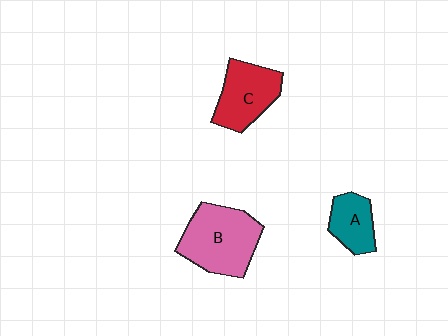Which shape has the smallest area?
Shape A (teal).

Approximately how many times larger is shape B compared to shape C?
Approximately 1.3 times.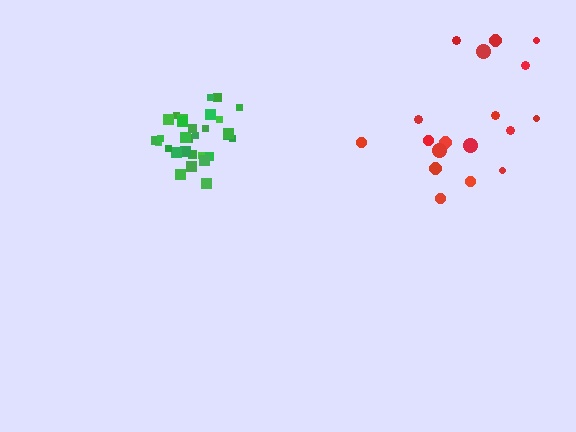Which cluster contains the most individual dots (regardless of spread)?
Green (30).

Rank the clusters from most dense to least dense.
green, red.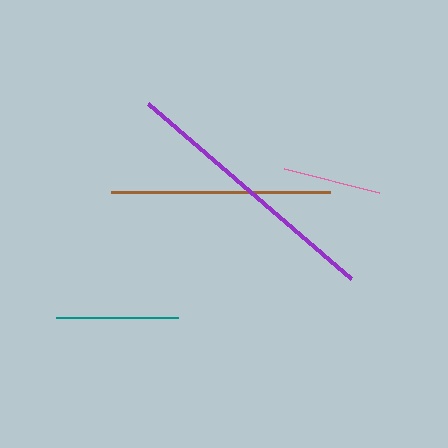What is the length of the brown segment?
The brown segment is approximately 219 pixels long.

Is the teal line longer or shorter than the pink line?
The teal line is longer than the pink line.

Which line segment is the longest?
The purple line is the longest at approximately 268 pixels.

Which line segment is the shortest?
The pink line is the shortest at approximately 98 pixels.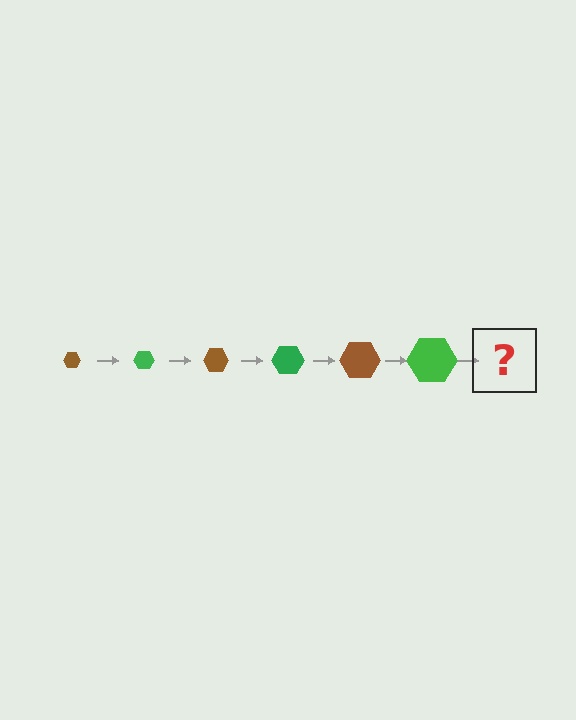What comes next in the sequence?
The next element should be a brown hexagon, larger than the previous one.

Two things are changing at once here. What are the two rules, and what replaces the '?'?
The two rules are that the hexagon grows larger each step and the color cycles through brown and green. The '?' should be a brown hexagon, larger than the previous one.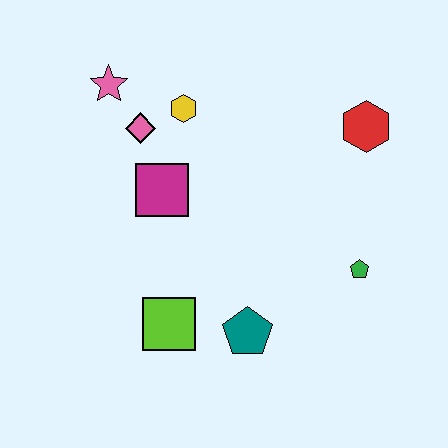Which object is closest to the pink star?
The pink diamond is closest to the pink star.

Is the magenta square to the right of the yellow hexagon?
No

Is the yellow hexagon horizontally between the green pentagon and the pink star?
Yes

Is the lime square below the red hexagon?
Yes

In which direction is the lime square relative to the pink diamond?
The lime square is below the pink diamond.